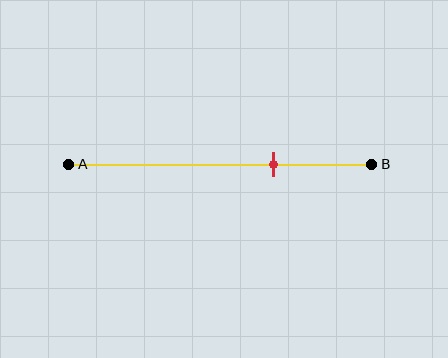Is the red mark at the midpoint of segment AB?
No, the mark is at about 70% from A, not at the 50% midpoint.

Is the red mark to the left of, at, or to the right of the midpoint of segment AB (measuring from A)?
The red mark is to the right of the midpoint of segment AB.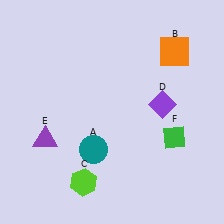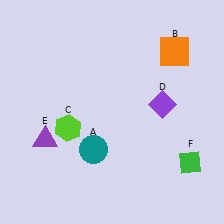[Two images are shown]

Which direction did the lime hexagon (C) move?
The lime hexagon (C) moved up.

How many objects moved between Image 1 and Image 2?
2 objects moved between the two images.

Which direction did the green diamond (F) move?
The green diamond (F) moved down.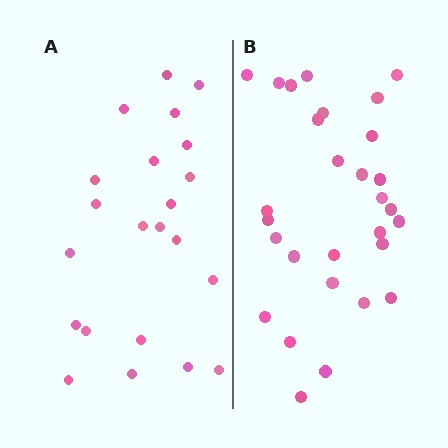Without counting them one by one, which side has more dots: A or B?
Region B (the right region) has more dots.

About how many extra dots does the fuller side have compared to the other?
Region B has roughly 8 or so more dots than region A.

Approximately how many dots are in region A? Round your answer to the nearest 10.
About 20 dots. (The exact count is 22, which rounds to 20.)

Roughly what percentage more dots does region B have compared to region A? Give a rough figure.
About 30% more.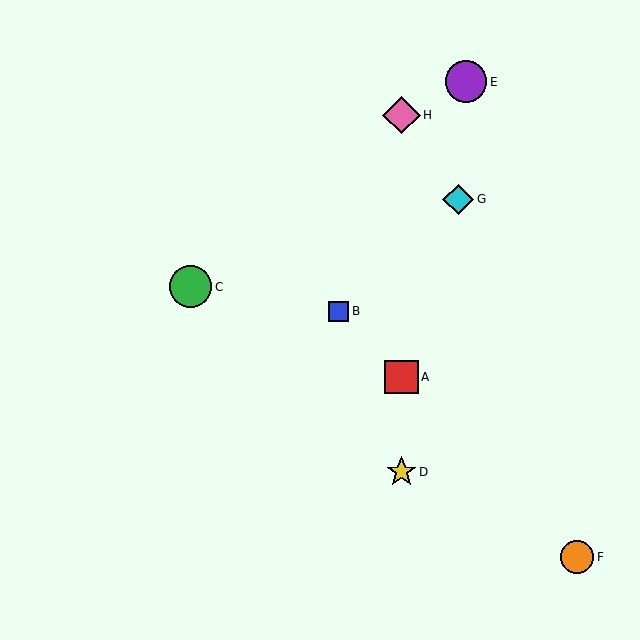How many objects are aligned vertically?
3 objects (A, D, H) are aligned vertically.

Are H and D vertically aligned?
Yes, both are at x≈402.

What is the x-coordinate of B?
Object B is at x≈339.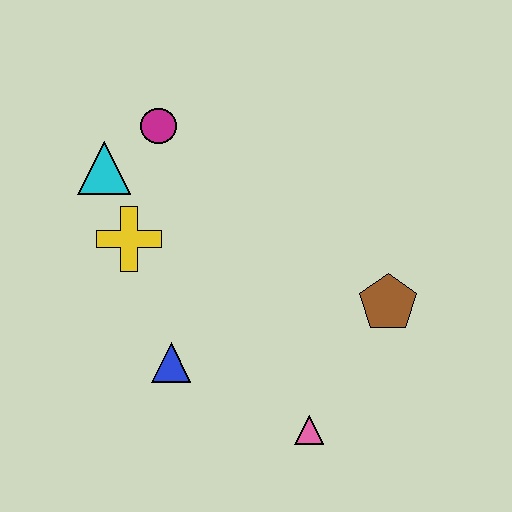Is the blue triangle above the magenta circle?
No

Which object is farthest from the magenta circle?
The pink triangle is farthest from the magenta circle.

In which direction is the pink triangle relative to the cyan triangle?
The pink triangle is below the cyan triangle.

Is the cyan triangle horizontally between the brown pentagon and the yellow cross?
No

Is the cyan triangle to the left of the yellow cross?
Yes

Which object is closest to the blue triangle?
The yellow cross is closest to the blue triangle.